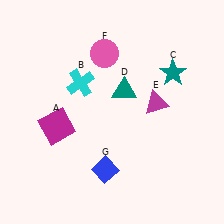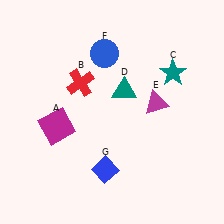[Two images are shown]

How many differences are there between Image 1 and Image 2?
There are 2 differences between the two images.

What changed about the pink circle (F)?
In Image 1, F is pink. In Image 2, it changed to blue.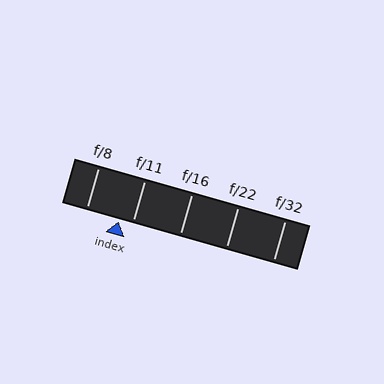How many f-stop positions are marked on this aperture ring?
There are 5 f-stop positions marked.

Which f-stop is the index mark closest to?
The index mark is closest to f/11.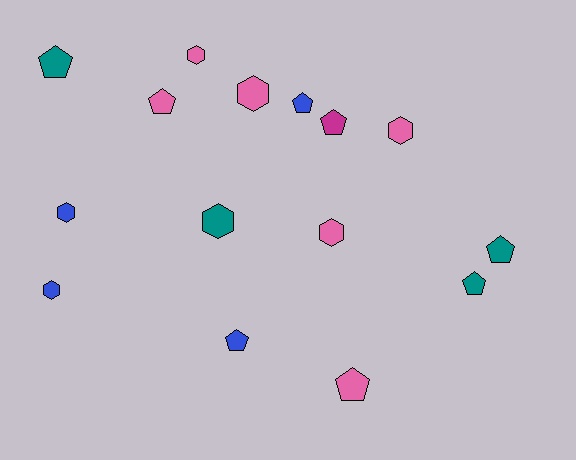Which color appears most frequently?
Pink, with 6 objects.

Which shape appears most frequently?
Pentagon, with 8 objects.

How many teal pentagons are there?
There are 3 teal pentagons.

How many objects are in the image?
There are 15 objects.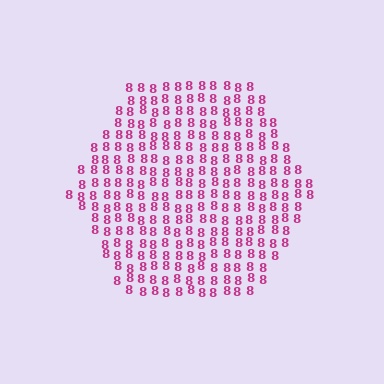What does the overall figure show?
The overall figure shows a hexagon.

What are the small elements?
The small elements are digit 8's.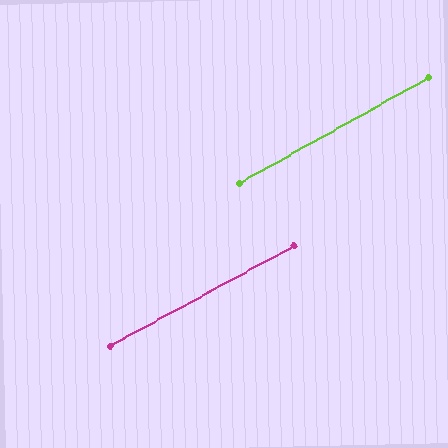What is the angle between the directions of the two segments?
Approximately 1 degree.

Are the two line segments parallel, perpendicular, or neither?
Parallel — their directions differ by only 0.5°.